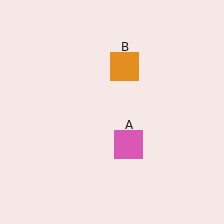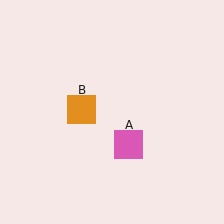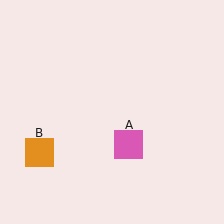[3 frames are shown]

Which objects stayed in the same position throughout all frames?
Pink square (object A) remained stationary.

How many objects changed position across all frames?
1 object changed position: orange square (object B).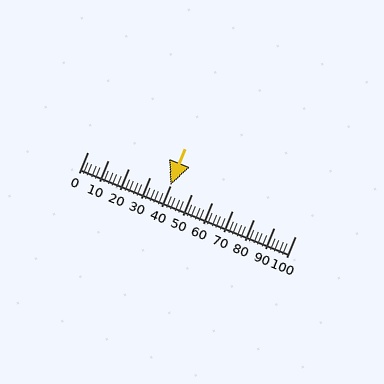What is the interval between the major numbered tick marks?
The major tick marks are spaced 10 units apart.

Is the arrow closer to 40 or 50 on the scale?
The arrow is closer to 40.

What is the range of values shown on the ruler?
The ruler shows values from 0 to 100.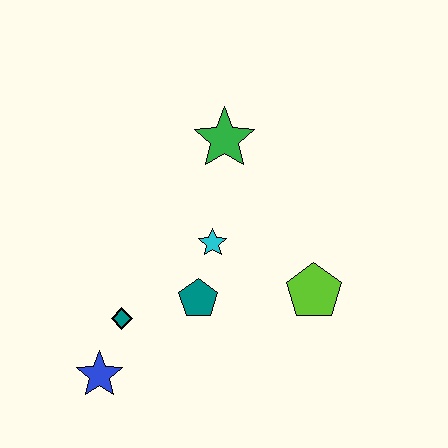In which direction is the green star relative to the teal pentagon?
The green star is above the teal pentagon.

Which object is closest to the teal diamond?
The blue star is closest to the teal diamond.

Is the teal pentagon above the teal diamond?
Yes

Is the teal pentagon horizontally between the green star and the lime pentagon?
No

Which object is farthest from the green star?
The blue star is farthest from the green star.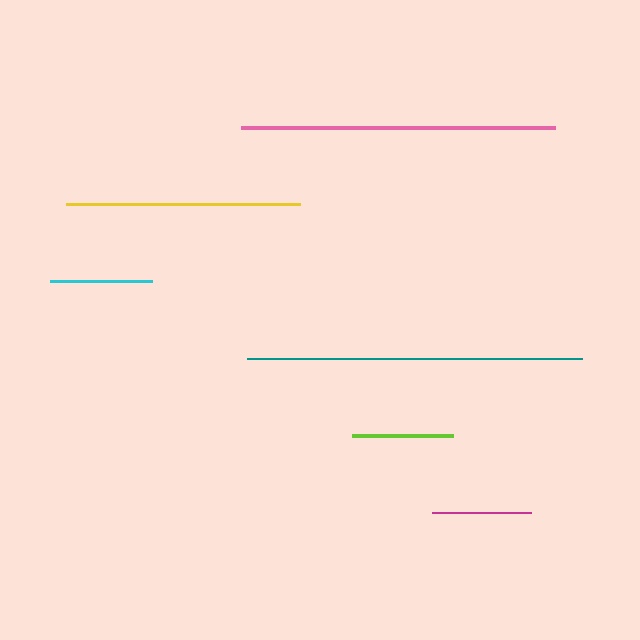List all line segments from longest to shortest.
From longest to shortest: teal, pink, yellow, cyan, lime, magenta.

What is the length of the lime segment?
The lime segment is approximately 101 pixels long.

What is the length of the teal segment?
The teal segment is approximately 335 pixels long.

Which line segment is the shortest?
The magenta line is the shortest at approximately 99 pixels.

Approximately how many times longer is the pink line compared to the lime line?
The pink line is approximately 3.1 times the length of the lime line.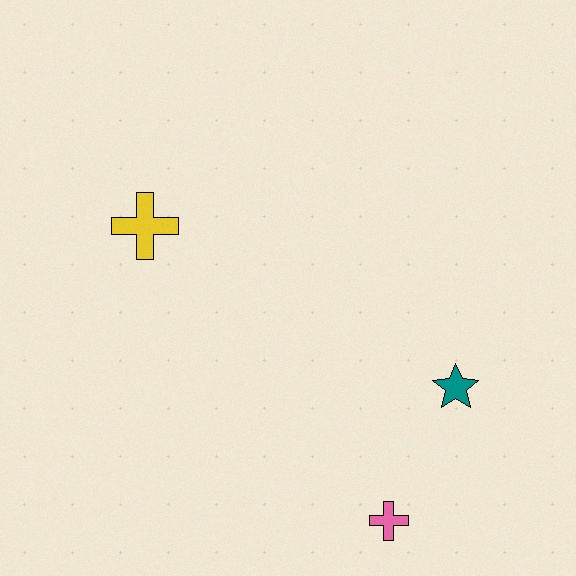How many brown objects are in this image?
There are no brown objects.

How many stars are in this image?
There is 1 star.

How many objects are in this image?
There are 3 objects.